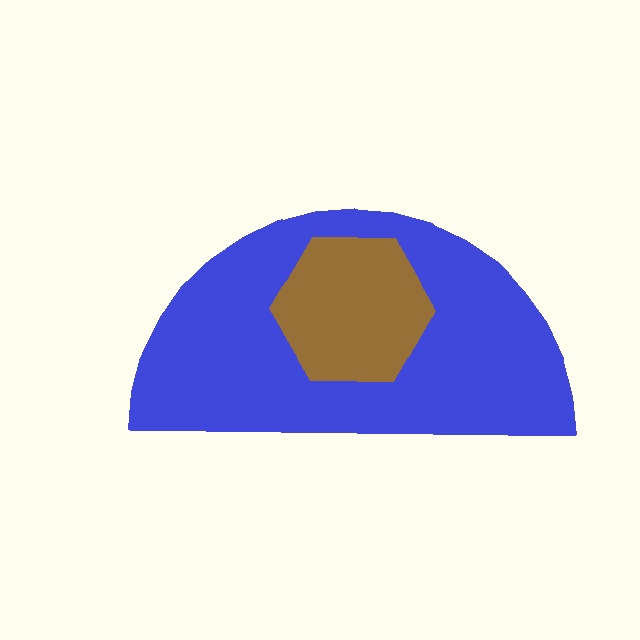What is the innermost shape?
The brown hexagon.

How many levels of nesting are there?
2.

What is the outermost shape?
The blue semicircle.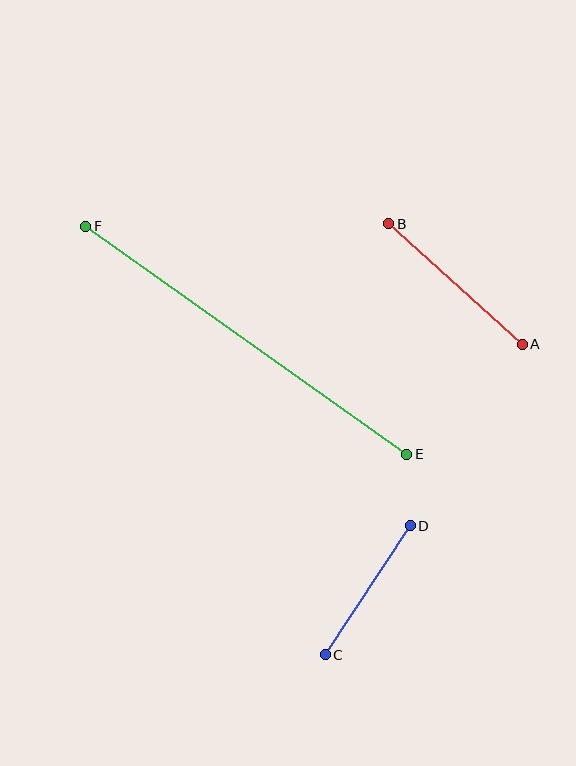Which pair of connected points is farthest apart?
Points E and F are farthest apart.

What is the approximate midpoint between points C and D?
The midpoint is at approximately (368, 590) pixels.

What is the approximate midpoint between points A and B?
The midpoint is at approximately (456, 284) pixels.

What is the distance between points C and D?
The distance is approximately 154 pixels.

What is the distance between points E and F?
The distance is approximately 394 pixels.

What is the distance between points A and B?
The distance is approximately 180 pixels.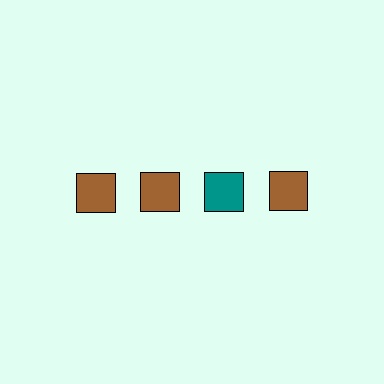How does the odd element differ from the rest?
It has a different color: teal instead of brown.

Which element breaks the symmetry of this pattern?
The teal square in the top row, center column breaks the symmetry. All other shapes are brown squares.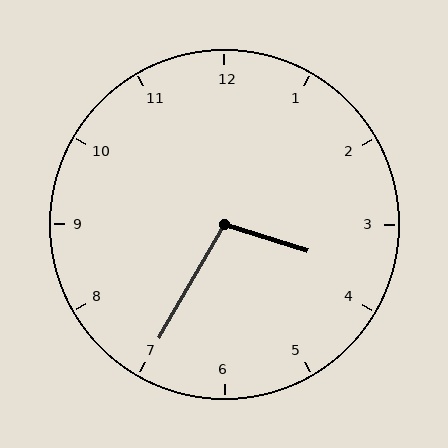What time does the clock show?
3:35.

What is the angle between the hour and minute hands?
Approximately 102 degrees.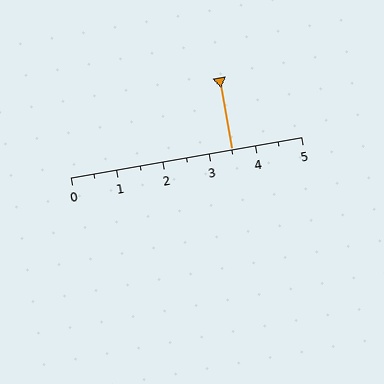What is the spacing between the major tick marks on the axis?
The major ticks are spaced 1 apart.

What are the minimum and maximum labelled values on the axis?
The axis runs from 0 to 5.